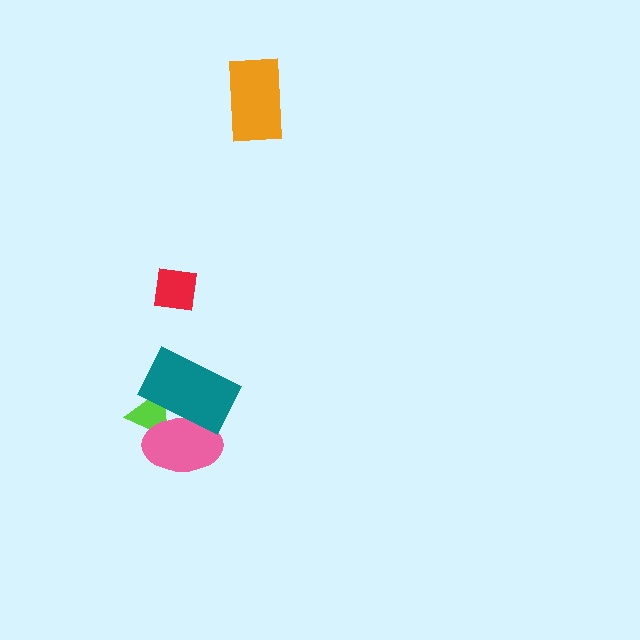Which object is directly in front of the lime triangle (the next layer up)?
The pink ellipse is directly in front of the lime triangle.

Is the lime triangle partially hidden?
Yes, it is partially covered by another shape.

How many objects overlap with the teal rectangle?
2 objects overlap with the teal rectangle.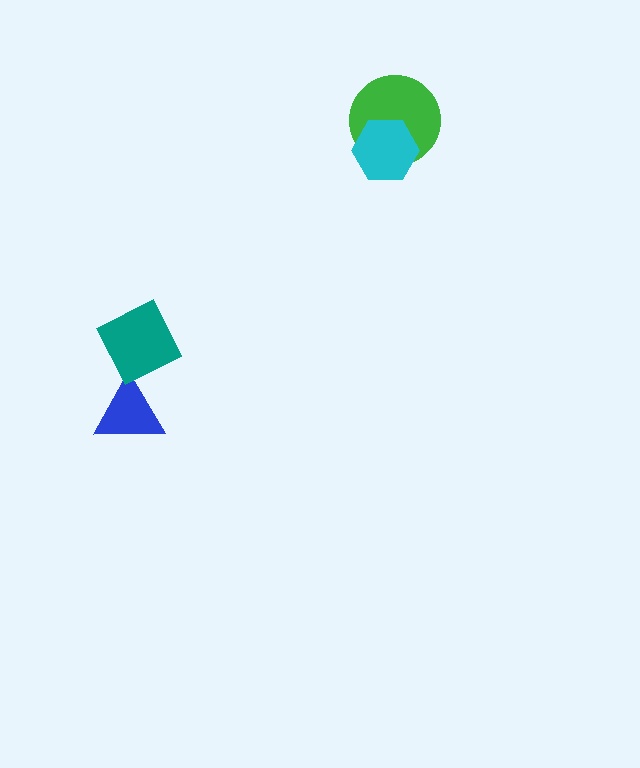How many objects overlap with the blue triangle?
0 objects overlap with the blue triangle.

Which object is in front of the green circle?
The cyan hexagon is in front of the green circle.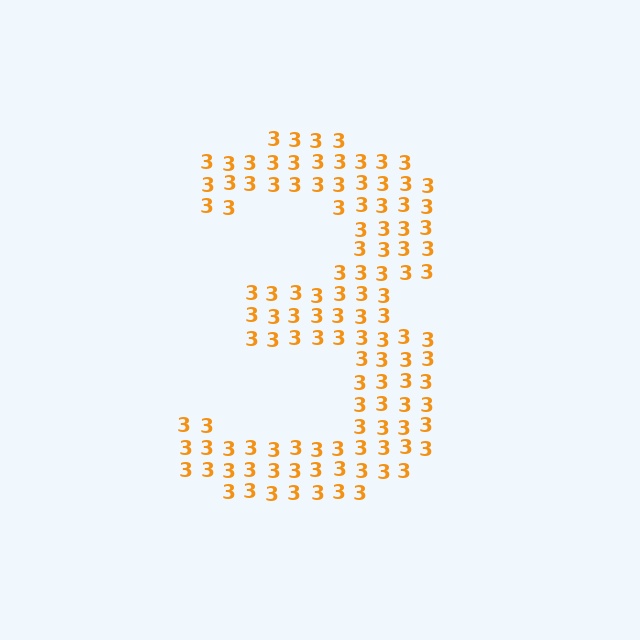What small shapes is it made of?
It is made of small digit 3's.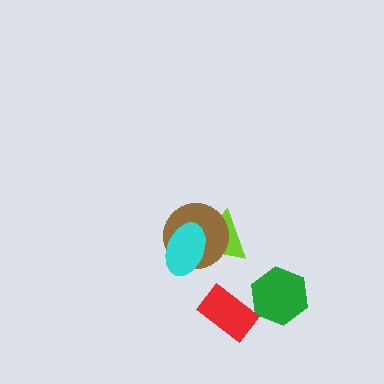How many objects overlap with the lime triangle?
2 objects overlap with the lime triangle.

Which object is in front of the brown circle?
The cyan ellipse is in front of the brown circle.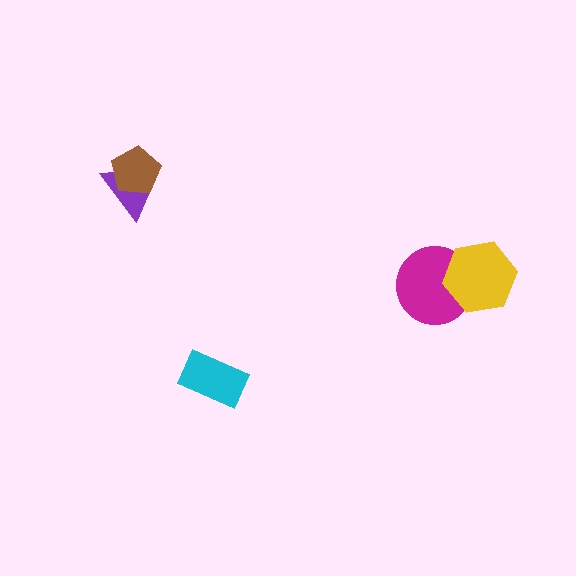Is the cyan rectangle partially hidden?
No, no other shape covers it.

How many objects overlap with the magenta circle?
1 object overlaps with the magenta circle.